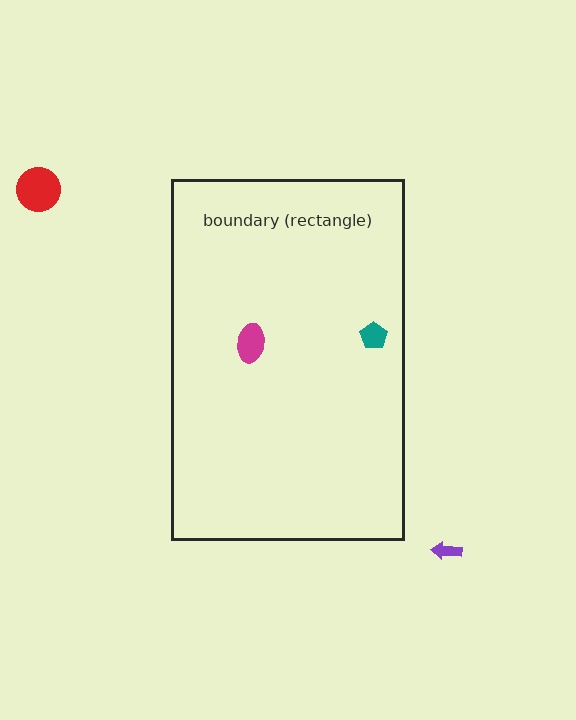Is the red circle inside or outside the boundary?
Outside.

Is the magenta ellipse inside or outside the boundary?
Inside.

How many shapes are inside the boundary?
2 inside, 2 outside.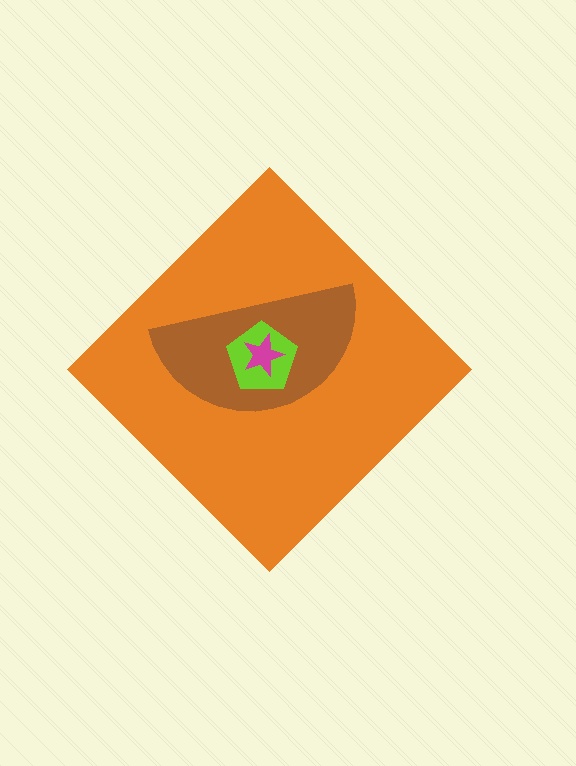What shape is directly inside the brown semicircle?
The lime pentagon.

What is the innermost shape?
The magenta star.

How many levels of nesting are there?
4.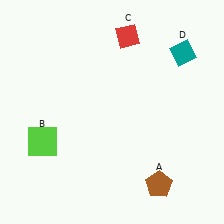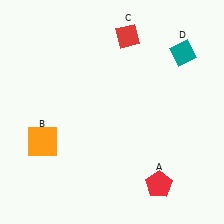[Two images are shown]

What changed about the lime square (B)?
In Image 1, B is lime. In Image 2, it changed to orange.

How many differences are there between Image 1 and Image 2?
There are 2 differences between the two images.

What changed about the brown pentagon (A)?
In Image 1, A is brown. In Image 2, it changed to red.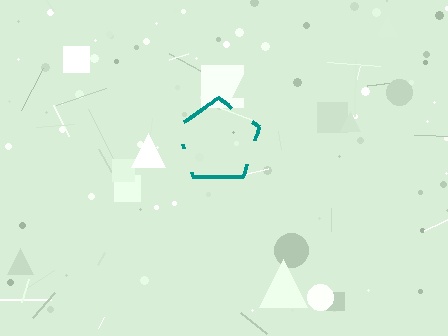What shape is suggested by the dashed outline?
The dashed outline suggests a pentagon.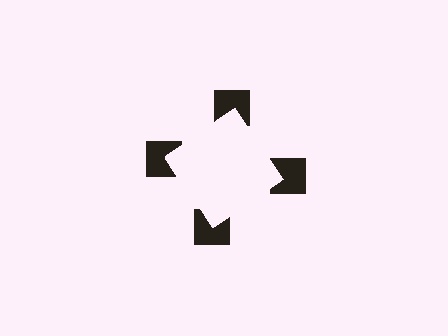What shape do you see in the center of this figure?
An illusory square — its edges are inferred from the aligned wedge cuts in the notched squares, not physically drawn.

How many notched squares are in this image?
There are 4 — one at each vertex of the illusory square.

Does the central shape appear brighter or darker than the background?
It typically appears slightly brighter than the background, even though no actual brightness change is drawn.